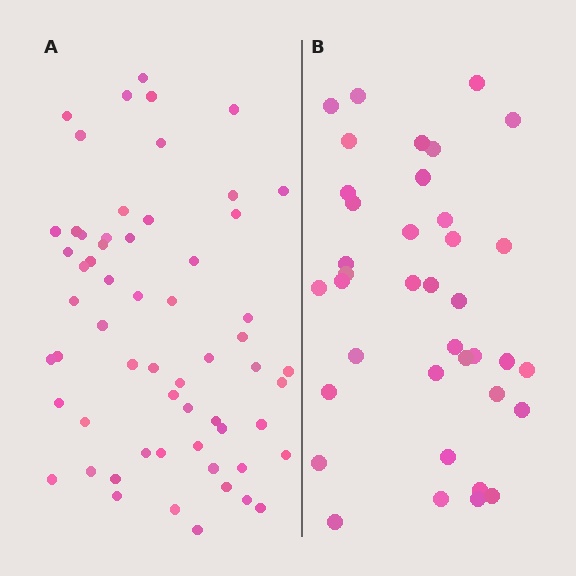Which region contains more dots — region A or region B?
Region A (the left region) has more dots.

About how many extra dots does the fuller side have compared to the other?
Region A has approximately 20 more dots than region B.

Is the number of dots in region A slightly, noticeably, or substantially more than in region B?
Region A has substantially more. The ratio is roughly 1.6 to 1.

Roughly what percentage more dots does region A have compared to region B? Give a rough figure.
About 60% more.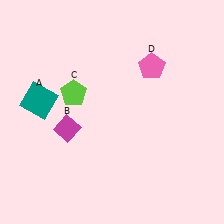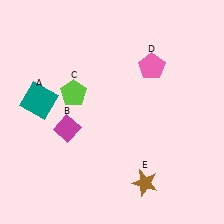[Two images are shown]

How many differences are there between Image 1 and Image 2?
There is 1 difference between the two images.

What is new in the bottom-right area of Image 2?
A brown star (E) was added in the bottom-right area of Image 2.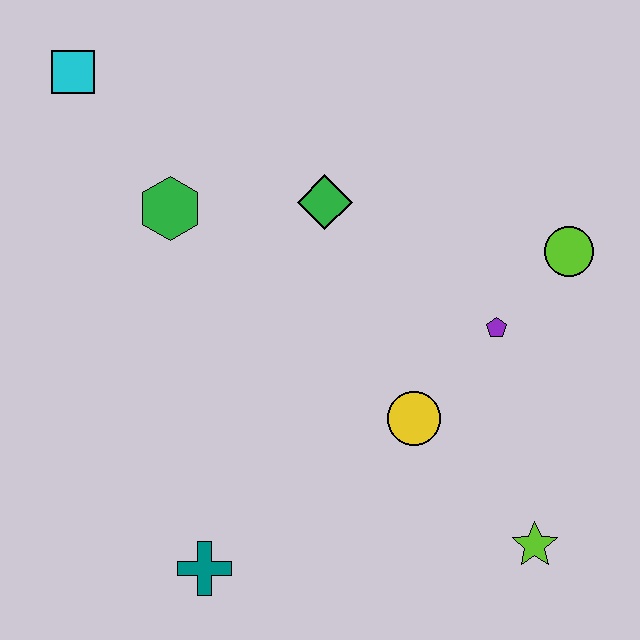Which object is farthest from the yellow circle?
The cyan square is farthest from the yellow circle.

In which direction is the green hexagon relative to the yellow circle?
The green hexagon is to the left of the yellow circle.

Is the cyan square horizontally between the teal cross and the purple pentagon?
No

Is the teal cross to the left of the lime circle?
Yes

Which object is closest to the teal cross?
The yellow circle is closest to the teal cross.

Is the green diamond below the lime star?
No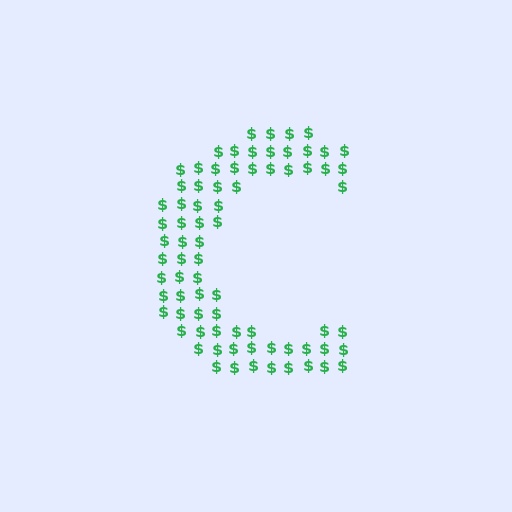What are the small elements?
The small elements are dollar signs.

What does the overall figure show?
The overall figure shows the letter C.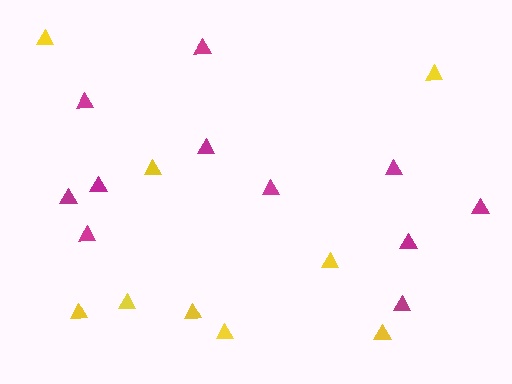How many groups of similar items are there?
There are 2 groups: one group of magenta triangles (11) and one group of yellow triangles (9).